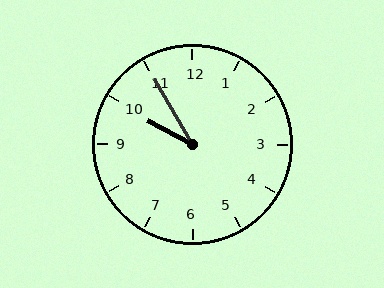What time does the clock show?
9:55.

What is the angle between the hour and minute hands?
Approximately 32 degrees.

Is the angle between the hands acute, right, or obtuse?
It is acute.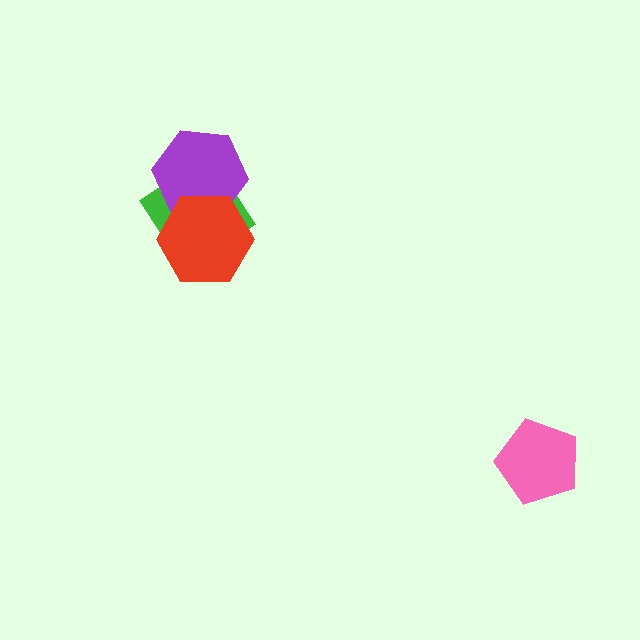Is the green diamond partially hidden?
Yes, it is partially covered by another shape.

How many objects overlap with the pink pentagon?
0 objects overlap with the pink pentagon.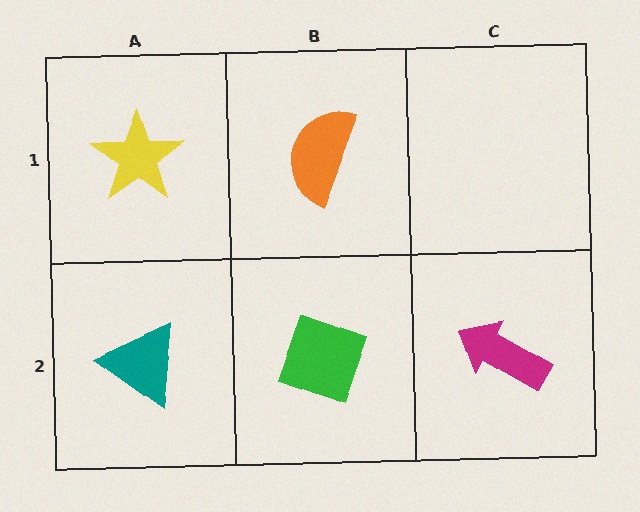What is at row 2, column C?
A magenta arrow.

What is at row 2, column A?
A teal triangle.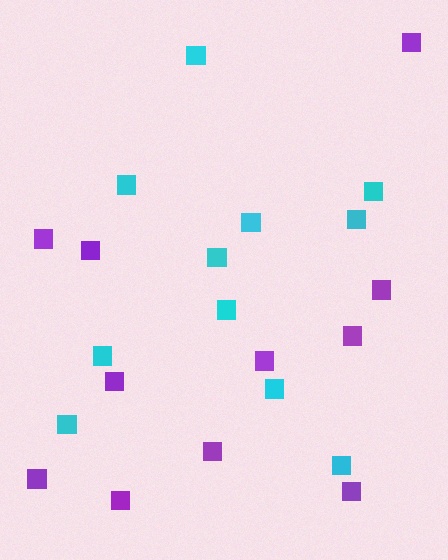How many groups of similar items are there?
There are 2 groups: one group of purple squares (11) and one group of cyan squares (11).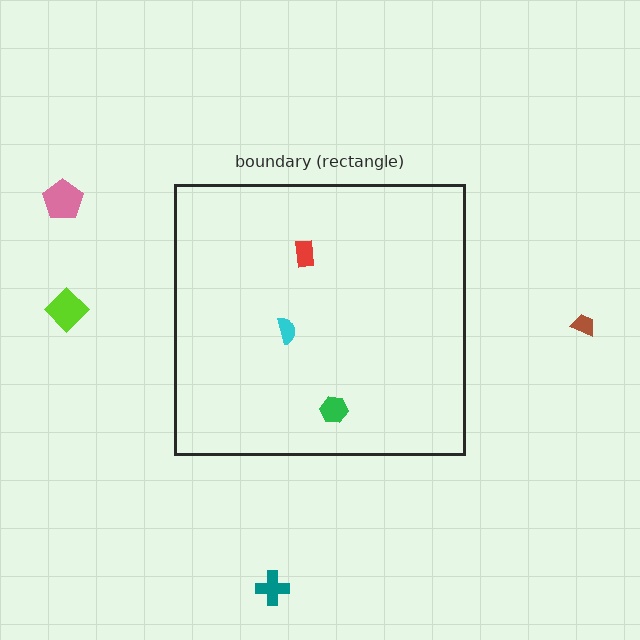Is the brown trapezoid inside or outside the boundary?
Outside.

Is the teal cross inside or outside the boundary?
Outside.